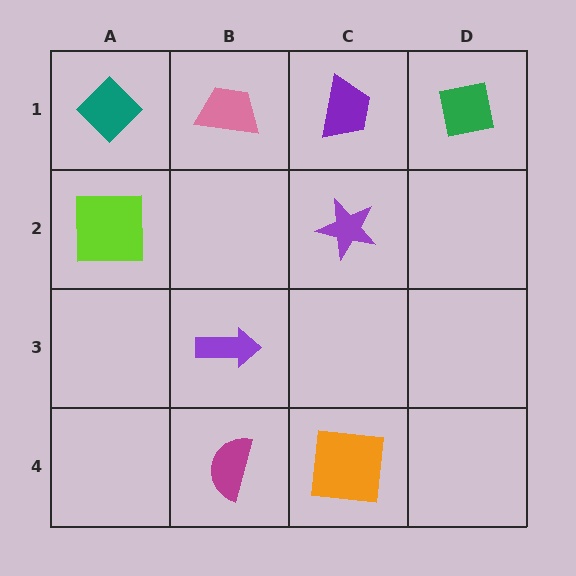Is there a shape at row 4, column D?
No, that cell is empty.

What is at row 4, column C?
An orange square.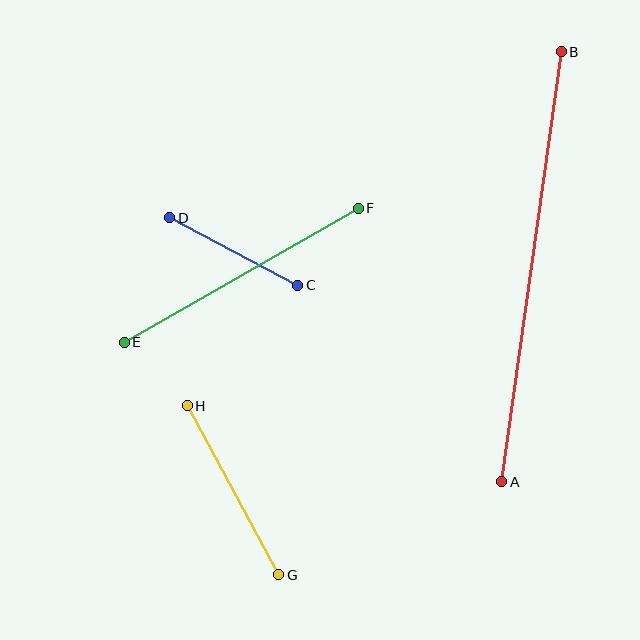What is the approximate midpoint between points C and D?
The midpoint is at approximately (234, 252) pixels.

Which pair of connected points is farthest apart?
Points A and B are farthest apart.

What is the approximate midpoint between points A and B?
The midpoint is at approximately (532, 267) pixels.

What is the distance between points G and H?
The distance is approximately 192 pixels.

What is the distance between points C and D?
The distance is approximately 145 pixels.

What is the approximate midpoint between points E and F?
The midpoint is at approximately (241, 275) pixels.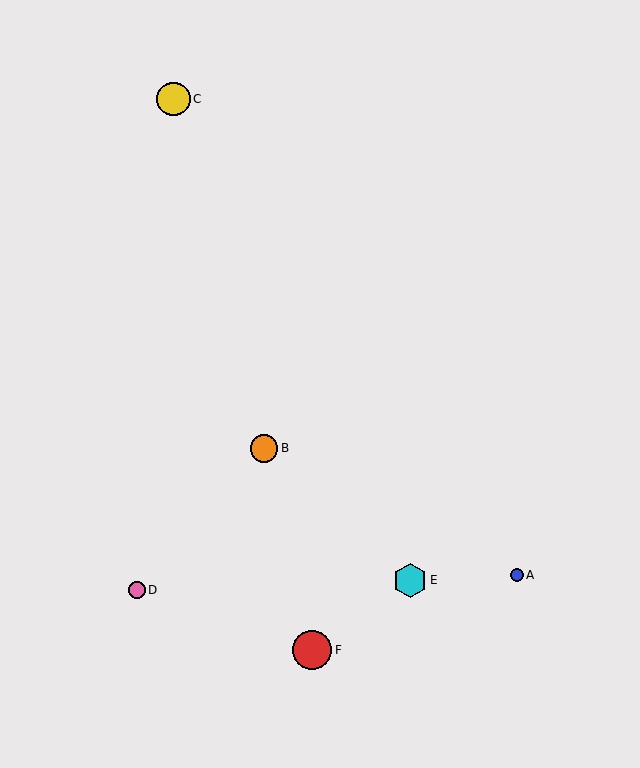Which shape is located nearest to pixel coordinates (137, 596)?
The pink circle (labeled D) at (137, 590) is nearest to that location.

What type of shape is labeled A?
Shape A is a blue circle.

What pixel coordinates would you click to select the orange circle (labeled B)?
Click at (264, 448) to select the orange circle B.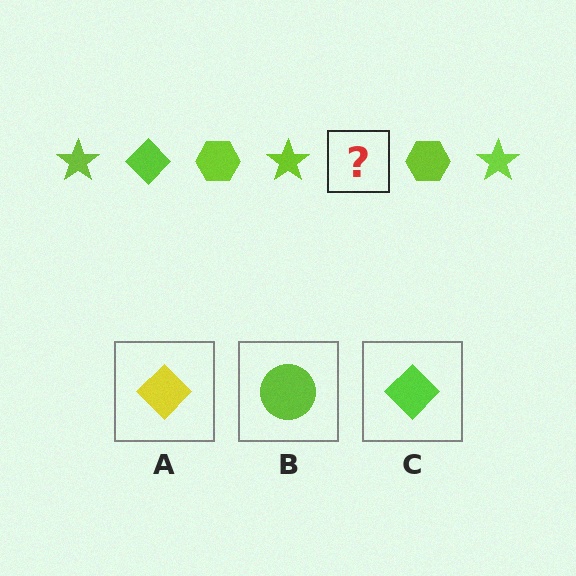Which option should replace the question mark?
Option C.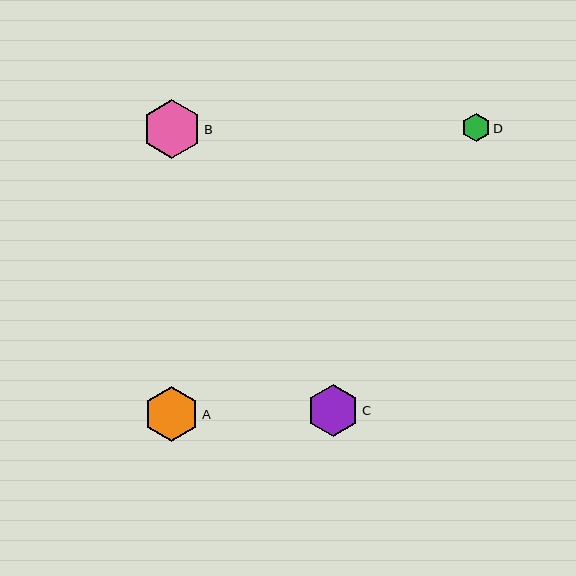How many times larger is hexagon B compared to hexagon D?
Hexagon B is approximately 2.1 times the size of hexagon D.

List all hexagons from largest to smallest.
From largest to smallest: B, A, C, D.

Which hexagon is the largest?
Hexagon B is the largest with a size of approximately 59 pixels.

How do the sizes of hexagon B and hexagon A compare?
Hexagon B and hexagon A are approximately the same size.